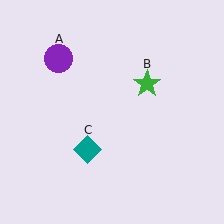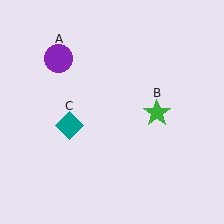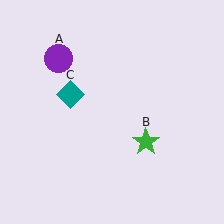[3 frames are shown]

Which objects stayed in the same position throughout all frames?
Purple circle (object A) remained stationary.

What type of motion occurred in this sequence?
The green star (object B), teal diamond (object C) rotated clockwise around the center of the scene.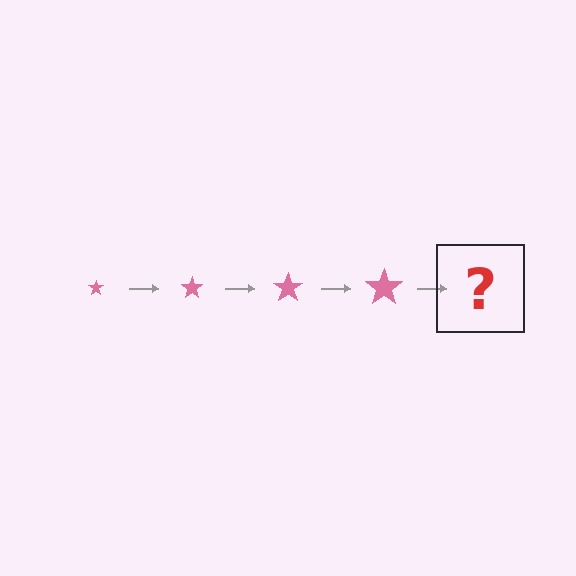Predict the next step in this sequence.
The next step is a pink star, larger than the previous one.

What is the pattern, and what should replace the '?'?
The pattern is that the star gets progressively larger each step. The '?' should be a pink star, larger than the previous one.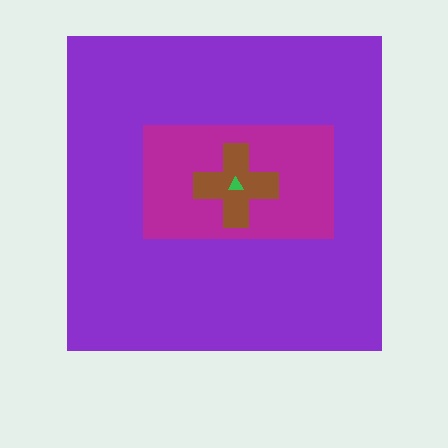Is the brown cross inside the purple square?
Yes.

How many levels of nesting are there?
4.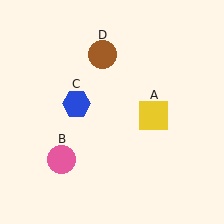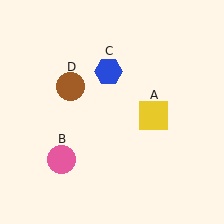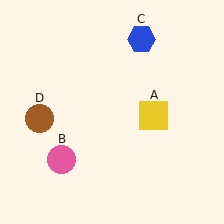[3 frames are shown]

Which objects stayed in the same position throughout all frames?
Yellow square (object A) and pink circle (object B) remained stationary.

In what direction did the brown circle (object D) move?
The brown circle (object D) moved down and to the left.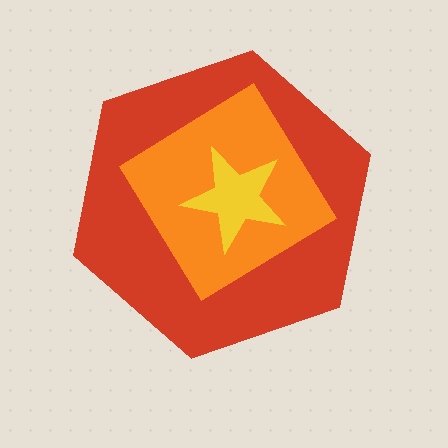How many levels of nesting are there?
3.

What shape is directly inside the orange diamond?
The yellow star.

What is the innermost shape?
The yellow star.